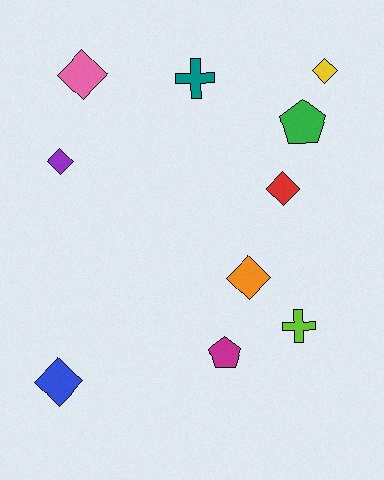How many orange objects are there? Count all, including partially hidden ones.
There is 1 orange object.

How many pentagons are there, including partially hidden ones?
There are 2 pentagons.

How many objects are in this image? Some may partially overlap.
There are 10 objects.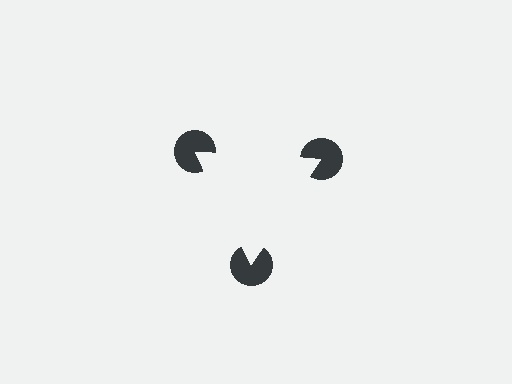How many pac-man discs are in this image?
There are 3 — one at each vertex of the illusory triangle.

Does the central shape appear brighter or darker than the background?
It typically appears slightly brighter than the background, even though no actual brightness change is drawn.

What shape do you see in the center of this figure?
An illusory triangle — its edges are inferred from the aligned wedge cuts in the pac-man discs, not physically drawn.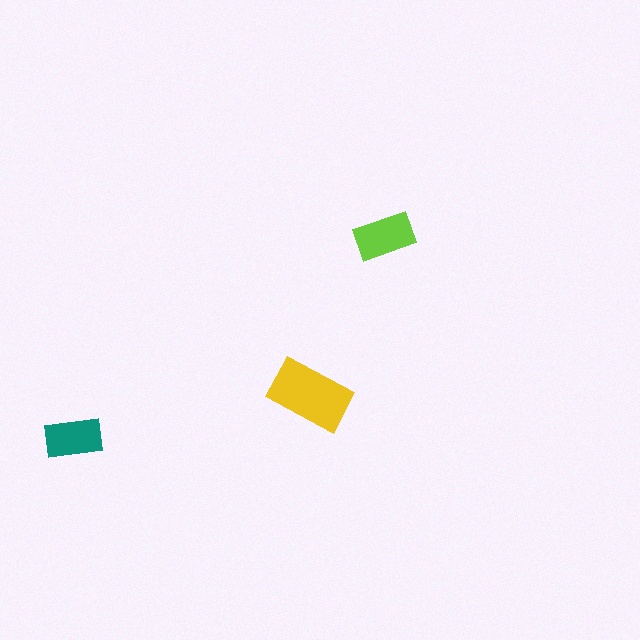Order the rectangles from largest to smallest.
the yellow one, the lime one, the teal one.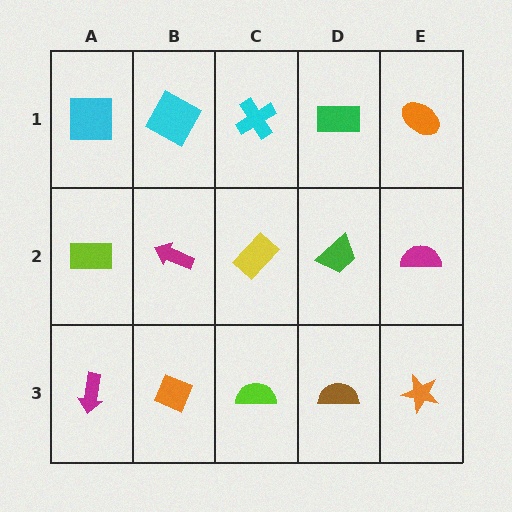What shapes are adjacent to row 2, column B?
A cyan square (row 1, column B), an orange diamond (row 3, column B), a lime rectangle (row 2, column A), a yellow rectangle (row 2, column C).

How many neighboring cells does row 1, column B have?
3.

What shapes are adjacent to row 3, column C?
A yellow rectangle (row 2, column C), an orange diamond (row 3, column B), a brown semicircle (row 3, column D).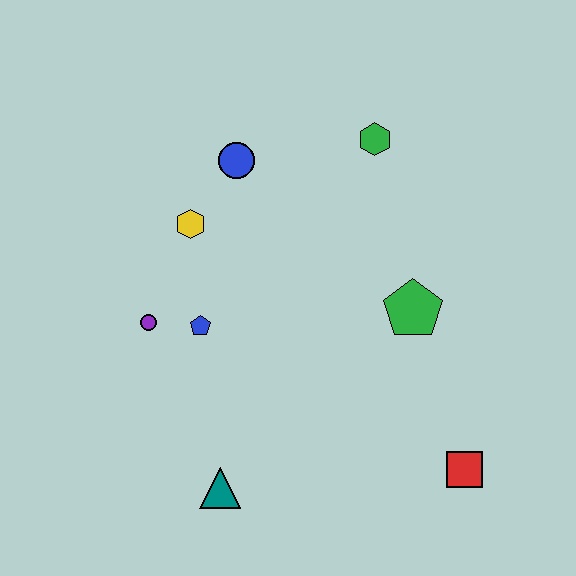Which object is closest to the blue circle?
The yellow hexagon is closest to the blue circle.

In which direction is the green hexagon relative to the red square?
The green hexagon is above the red square.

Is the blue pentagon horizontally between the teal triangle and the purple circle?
Yes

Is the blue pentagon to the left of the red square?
Yes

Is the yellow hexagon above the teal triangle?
Yes